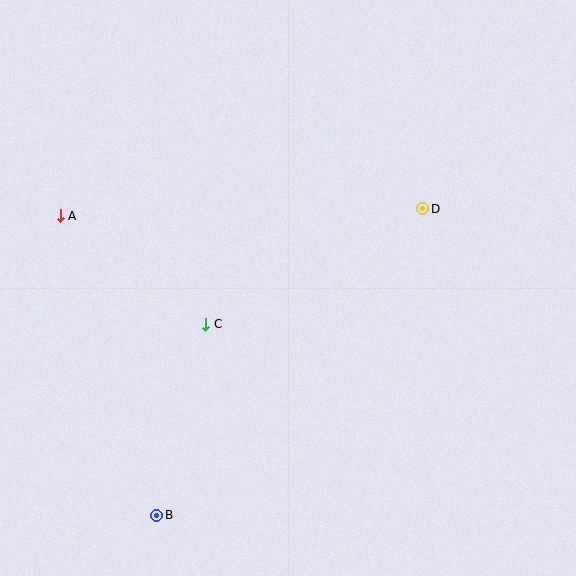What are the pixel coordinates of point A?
Point A is at (60, 216).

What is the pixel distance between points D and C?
The distance between D and C is 245 pixels.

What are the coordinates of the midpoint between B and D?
The midpoint between B and D is at (290, 362).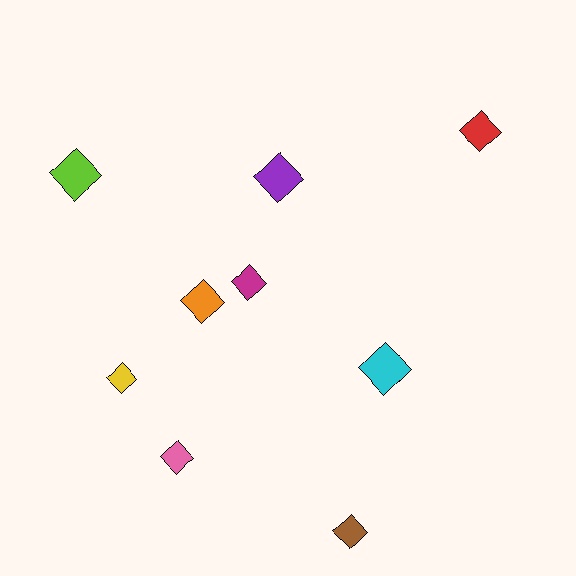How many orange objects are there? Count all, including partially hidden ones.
There is 1 orange object.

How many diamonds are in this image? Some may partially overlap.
There are 9 diamonds.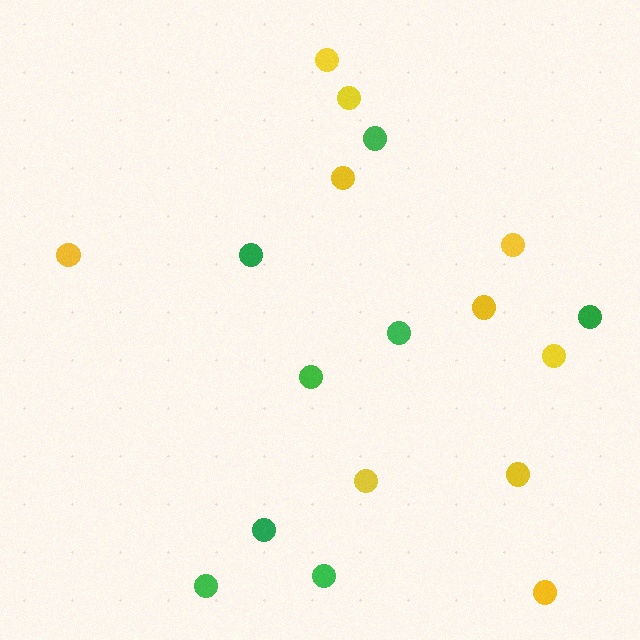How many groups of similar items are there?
There are 2 groups: one group of green circles (8) and one group of yellow circles (10).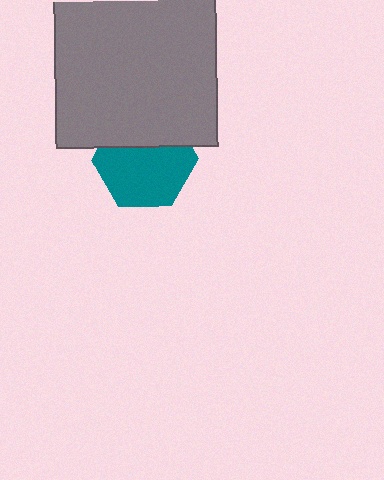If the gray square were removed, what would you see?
You would see the complete teal hexagon.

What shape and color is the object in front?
The object in front is a gray square.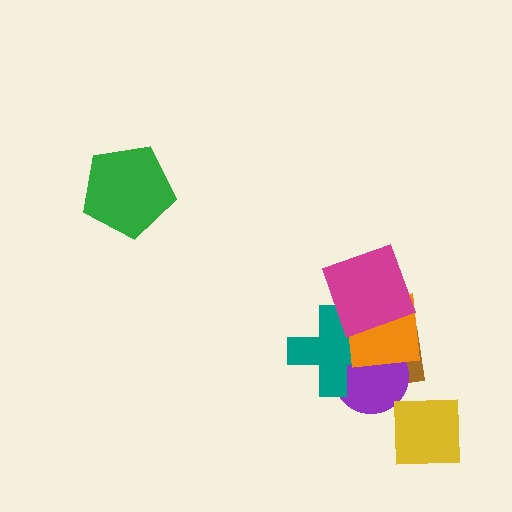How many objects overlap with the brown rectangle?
4 objects overlap with the brown rectangle.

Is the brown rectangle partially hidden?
Yes, it is partially covered by another shape.